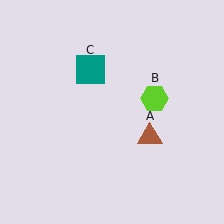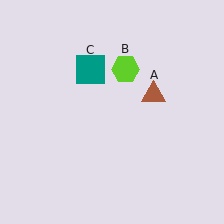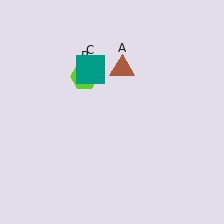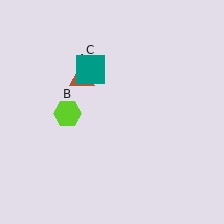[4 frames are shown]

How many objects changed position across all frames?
2 objects changed position: brown triangle (object A), lime hexagon (object B).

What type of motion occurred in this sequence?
The brown triangle (object A), lime hexagon (object B) rotated counterclockwise around the center of the scene.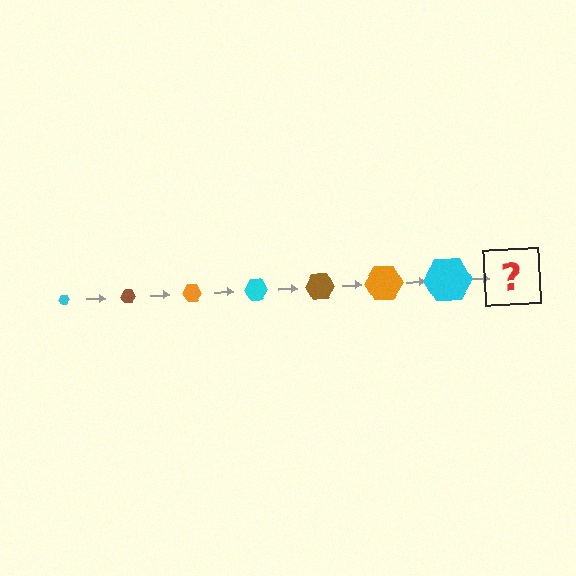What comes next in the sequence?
The next element should be a brown hexagon, larger than the previous one.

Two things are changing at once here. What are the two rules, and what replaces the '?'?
The two rules are that the hexagon grows larger each step and the color cycles through cyan, brown, and orange. The '?' should be a brown hexagon, larger than the previous one.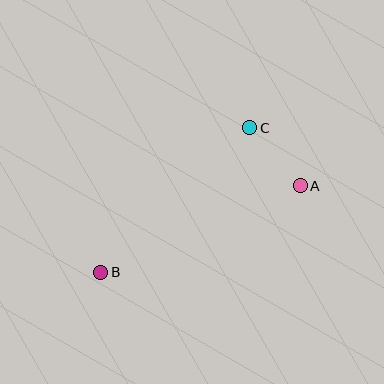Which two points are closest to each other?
Points A and C are closest to each other.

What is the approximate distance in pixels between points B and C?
The distance between B and C is approximately 207 pixels.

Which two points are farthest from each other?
Points A and B are farthest from each other.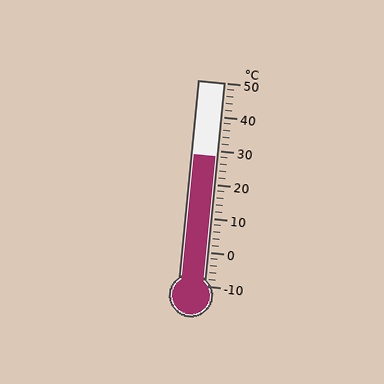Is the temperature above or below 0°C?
The temperature is above 0°C.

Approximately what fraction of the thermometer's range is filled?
The thermometer is filled to approximately 65% of its range.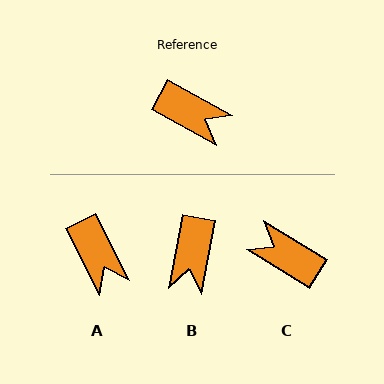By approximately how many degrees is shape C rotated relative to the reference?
Approximately 178 degrees counter-clockwise.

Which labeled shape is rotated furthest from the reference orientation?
C, about 178 degrees away.